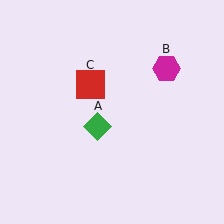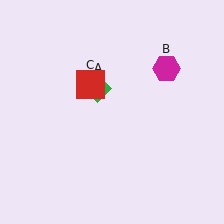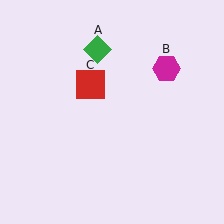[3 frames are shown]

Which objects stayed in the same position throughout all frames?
Magenta hexagon (object B) and red square (object C) remained stationary.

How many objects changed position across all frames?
1 object changed position: green diamond (object A).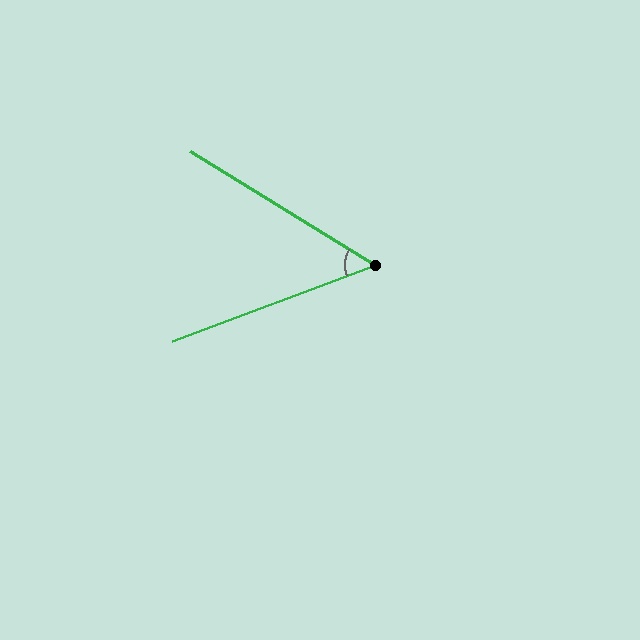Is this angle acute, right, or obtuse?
It is acute.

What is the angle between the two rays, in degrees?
Approximately 52 degrees.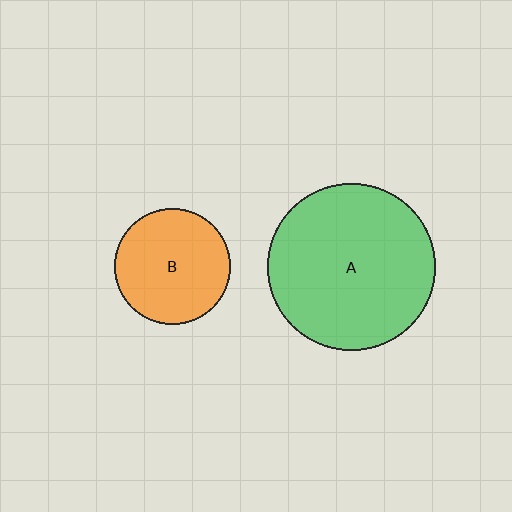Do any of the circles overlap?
No, none of the circles overlap.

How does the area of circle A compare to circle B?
Approximately 2.1 times.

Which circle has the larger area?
Circle A (green).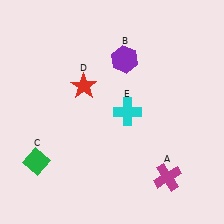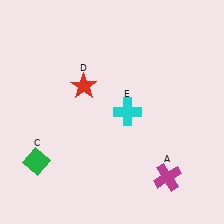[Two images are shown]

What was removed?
The purple hexagon (B) was removed in Image 2.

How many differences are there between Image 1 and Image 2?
There is 1 difference between the two images.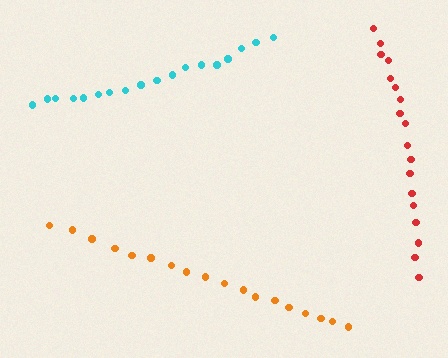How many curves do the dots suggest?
There are 3 distinct paths.